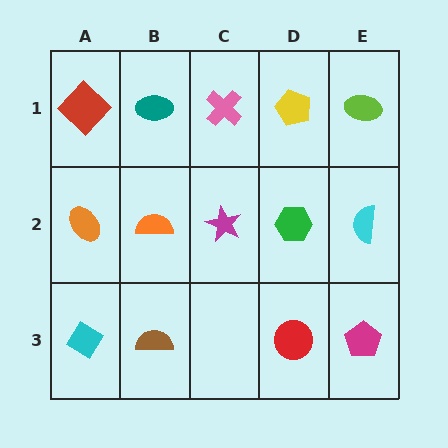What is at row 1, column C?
A pink cross.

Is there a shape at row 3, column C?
No, that cell is empty.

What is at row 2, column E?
A cyan semicircle.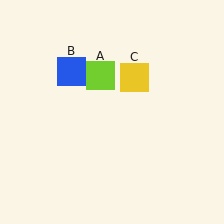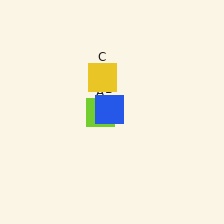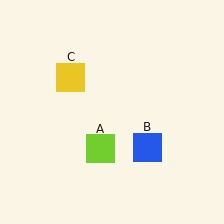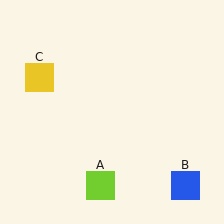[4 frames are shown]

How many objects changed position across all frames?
3 objects changed position: lime square (object A), blue square (object B), yellow square (object C).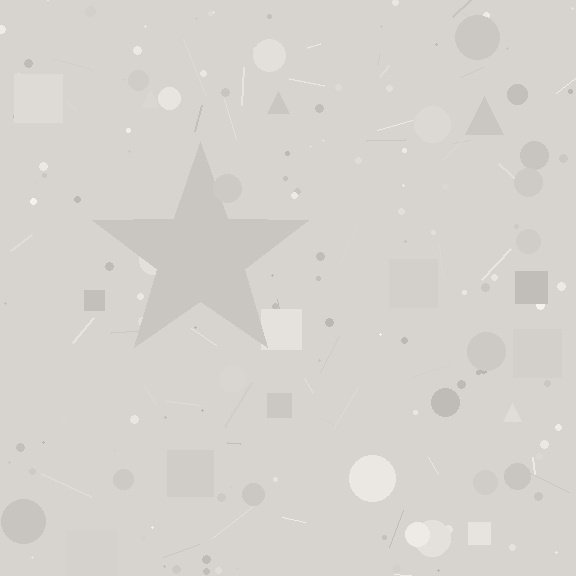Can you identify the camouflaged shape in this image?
The camouflaged shape is a star.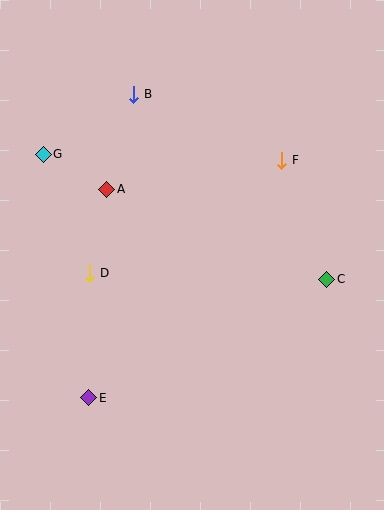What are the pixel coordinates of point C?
Point C is at (327, 279).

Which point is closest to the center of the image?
Point D at (90, 274) is closest to the center.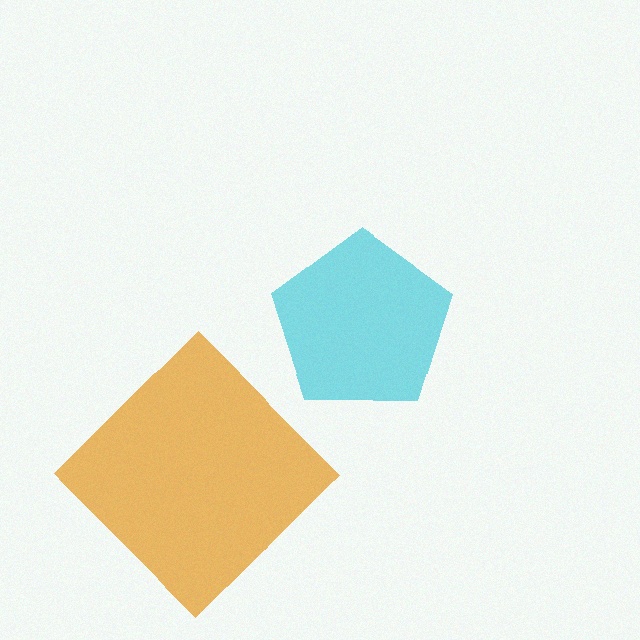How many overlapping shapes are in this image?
There are 2 overlapping shapes in the image.